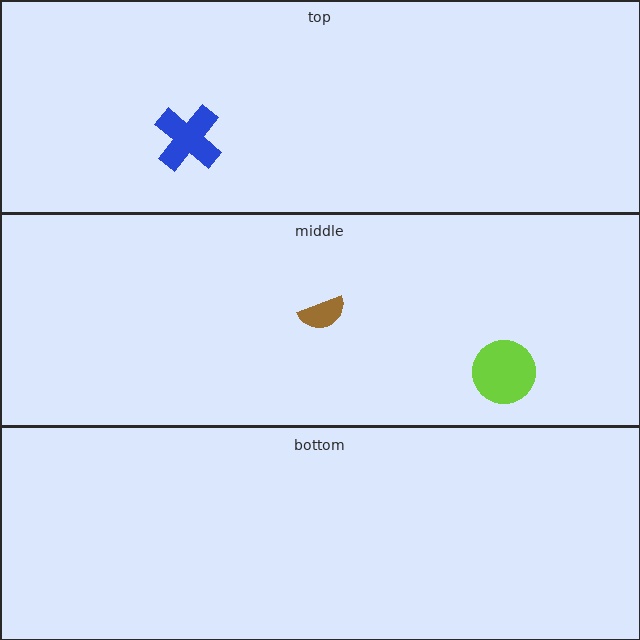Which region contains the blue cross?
The top region.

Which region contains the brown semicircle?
The middle region.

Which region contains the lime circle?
The middle region.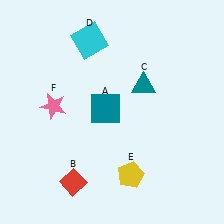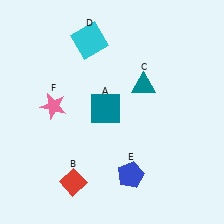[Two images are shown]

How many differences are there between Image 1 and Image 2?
There is 1 difference between the two images.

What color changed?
The pentagon (E) changed from yellow in Image 1 to blue in Image 2.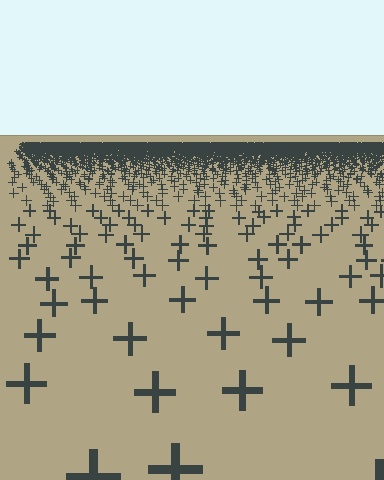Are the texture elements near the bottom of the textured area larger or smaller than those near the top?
Larger. Near the bottom, elements are closer to the viewer and appear at a bigger on-screen size.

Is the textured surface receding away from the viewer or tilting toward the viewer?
The surface is receding away from the viewer. Texture elements get smaller and denser toward the top.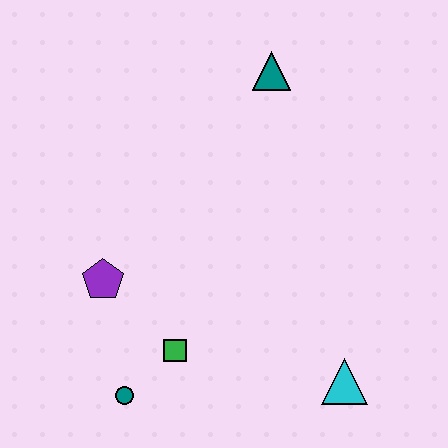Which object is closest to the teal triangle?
The purple pentagon is closest to the teal triangle.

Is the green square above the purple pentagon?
No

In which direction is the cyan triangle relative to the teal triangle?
The cyan triangle is below the teal triangle.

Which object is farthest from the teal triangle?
The teal circle is farthest from the teal triangle.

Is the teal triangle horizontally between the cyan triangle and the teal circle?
Yes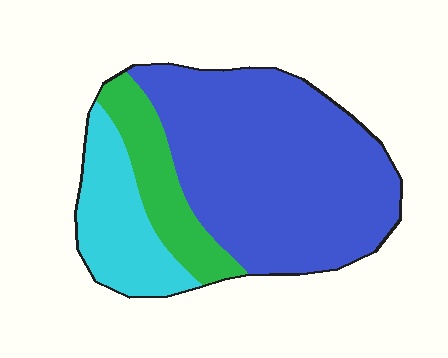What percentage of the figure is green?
Green covers roughly 15% of the figure.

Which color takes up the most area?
Blue, at roughly 65%.